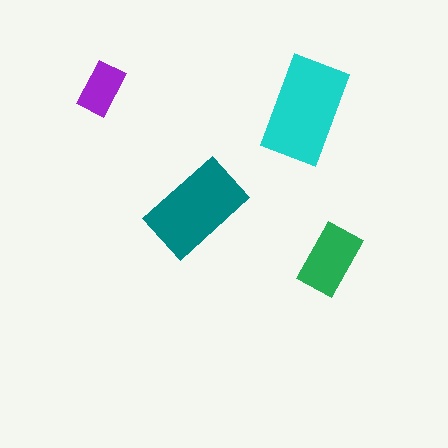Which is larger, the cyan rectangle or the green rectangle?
The cyan one.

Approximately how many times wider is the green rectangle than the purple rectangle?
About 1.5 times wider.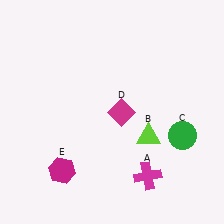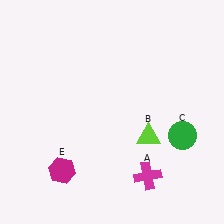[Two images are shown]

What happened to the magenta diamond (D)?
The magenta diamond (D) was removed in Image 2. It was in the bottom-right area of Image 1.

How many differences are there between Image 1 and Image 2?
There is 1 difference between the two images.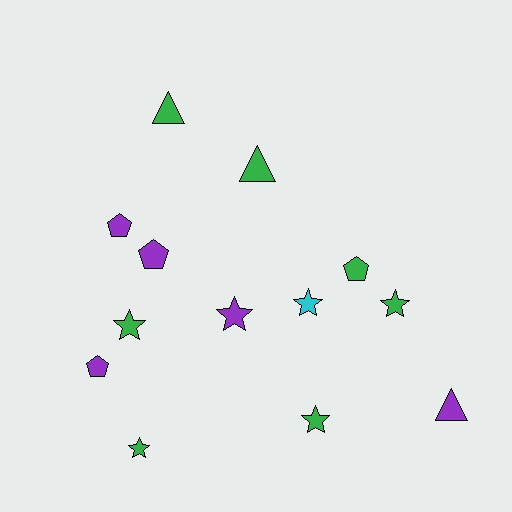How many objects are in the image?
There are 13 objects.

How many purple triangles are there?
There is 1 purple triangle.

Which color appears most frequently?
Green, with 7 objects.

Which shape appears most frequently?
Star, with 6 objects.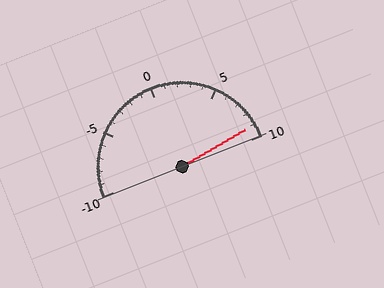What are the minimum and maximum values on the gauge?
The gauge ranges from -10 to 10.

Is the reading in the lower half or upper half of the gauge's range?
The reading is in the upper half of the range (-10 to 10).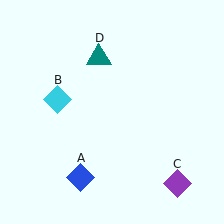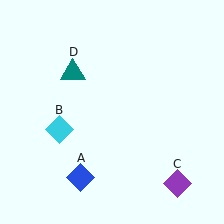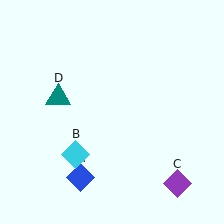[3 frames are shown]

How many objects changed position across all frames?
2 objects changed position: cyan diamond (object B), teal triangle (object D).